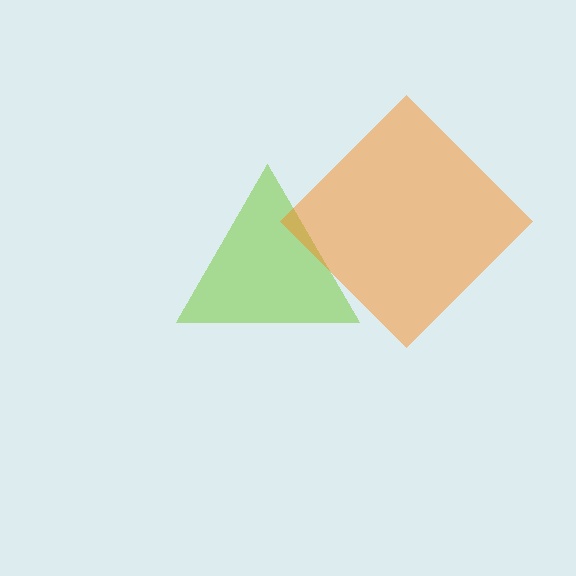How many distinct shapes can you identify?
There are 2 distinct shapes: a lime triangle, an orange diamond.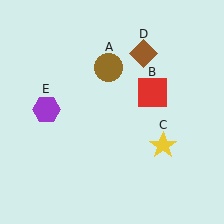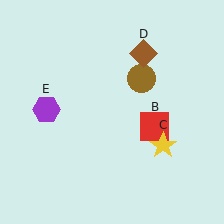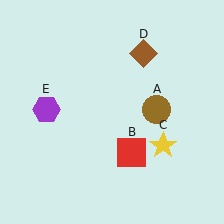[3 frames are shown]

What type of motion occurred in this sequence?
The brown circle (object A), red square (object B) rotated clockwise around the center of the scene.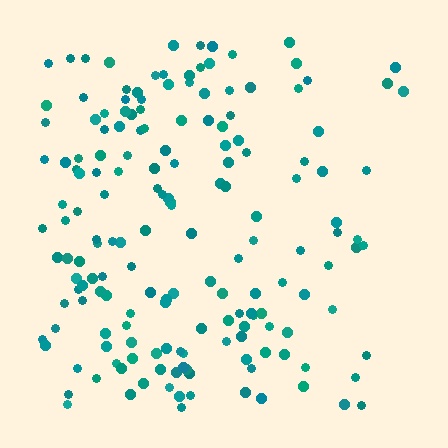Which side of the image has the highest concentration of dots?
The left.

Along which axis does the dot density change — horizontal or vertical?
Horizontal.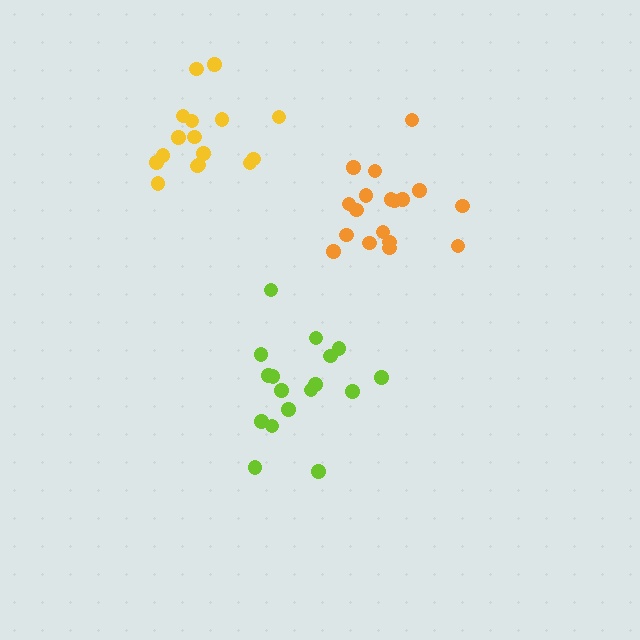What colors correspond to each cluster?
The clusters are colored: lime, orange, yellow.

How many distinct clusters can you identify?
There are 3 distinct clusters.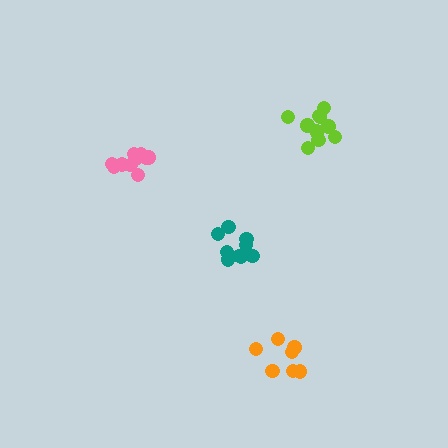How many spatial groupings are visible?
There are 4 spatial groupings.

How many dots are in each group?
Group 1: 11 dots, Group 2: 10 dots, Group 3: 10 dots, Group 4: 7 dots (38 total).